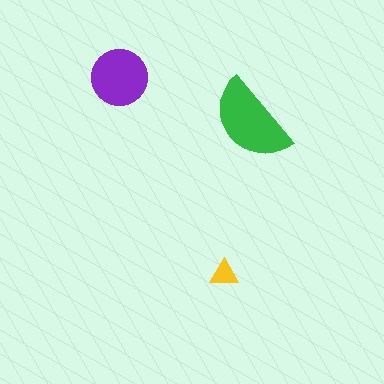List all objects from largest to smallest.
The green semicircle, the purple circle, the yellow triangle.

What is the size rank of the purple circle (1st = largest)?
2nd.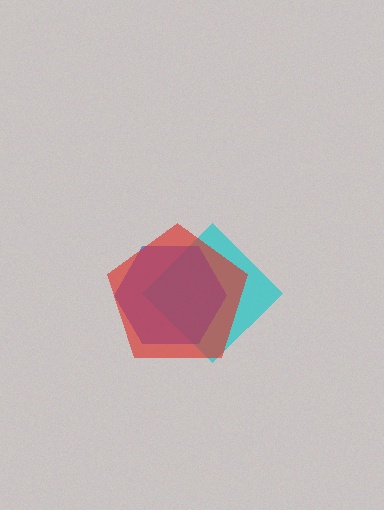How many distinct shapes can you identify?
There are 3 distinct shapes: a cyan diamond, a blue hexagon, a red pentagon.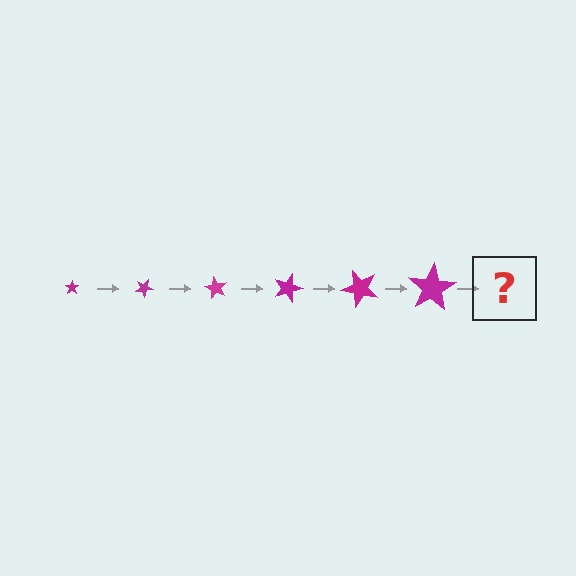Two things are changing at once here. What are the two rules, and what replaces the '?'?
The two rules are that the star grows larger each step and it rotates 30 degrees each step. The '?' should be a star, larger than the previous one and rotated 180 degrees from the start.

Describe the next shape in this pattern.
It should be a star, larger than the previous one and rotated 180 degrees from the start.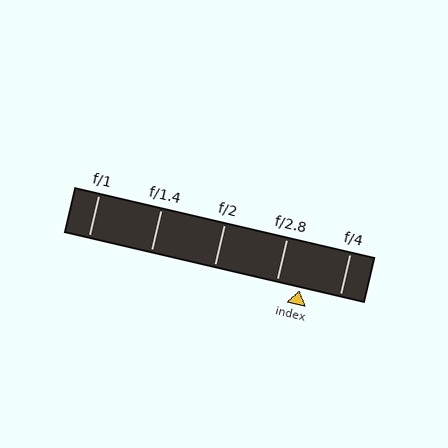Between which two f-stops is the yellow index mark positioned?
The index mark is between f/2.8 and f/4.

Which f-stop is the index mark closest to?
The index mark is closest to f/2.8.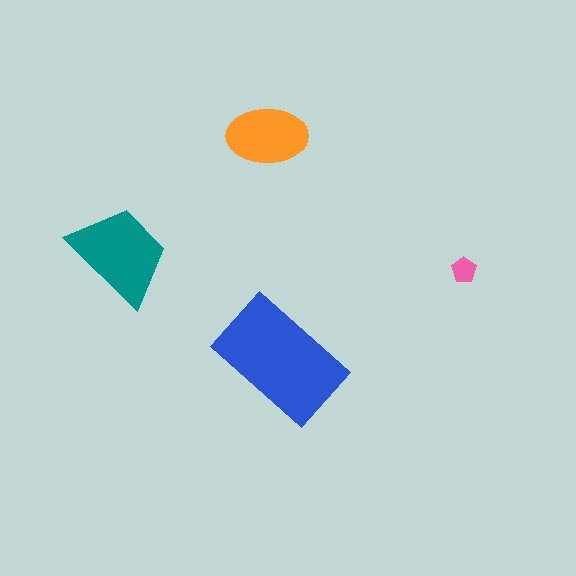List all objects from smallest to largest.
The pink pentagon, the orange ellipse, the teal trapezoid, the blue rectangle.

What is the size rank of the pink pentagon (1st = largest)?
4th.